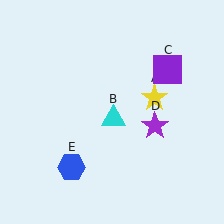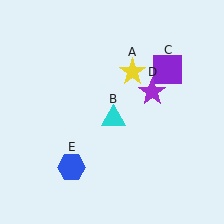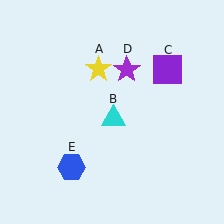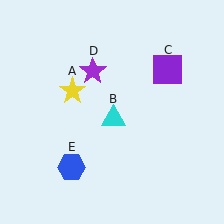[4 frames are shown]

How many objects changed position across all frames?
2 objects changed position: yellow star (object A), purple star (object D).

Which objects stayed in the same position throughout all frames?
Cyan triangle (object B) and purple square (object C) and blue hexagon (object E) remained stationary.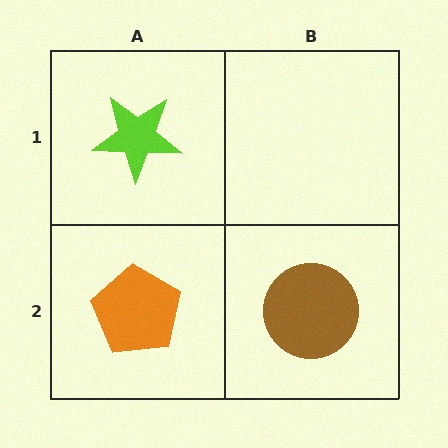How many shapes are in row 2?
2 shapes.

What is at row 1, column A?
A lime star.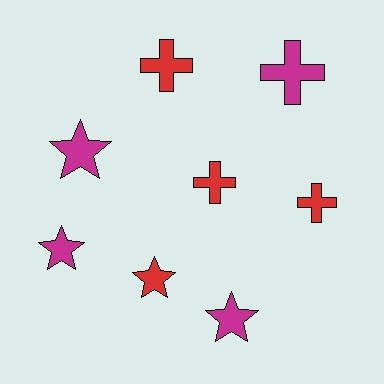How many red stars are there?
There is 1 red star.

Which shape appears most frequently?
Star, with 4 objects.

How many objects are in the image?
There are 8 objects.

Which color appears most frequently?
Red, with 4 objects.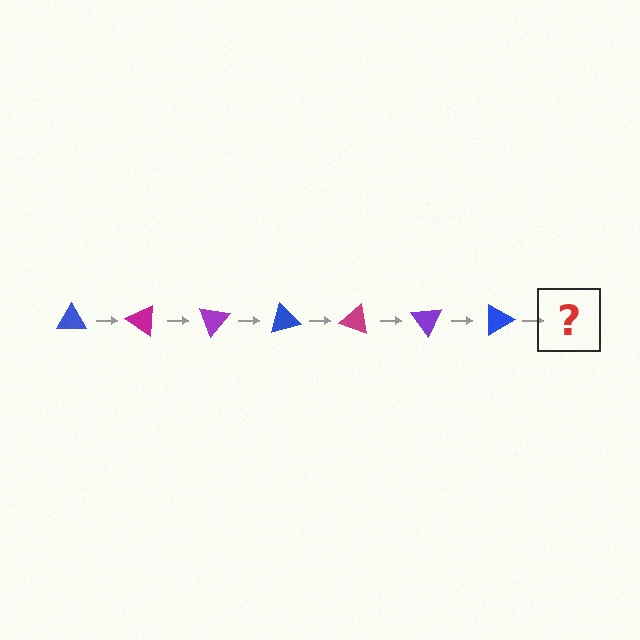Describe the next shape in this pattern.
It should be a magenta triangle, rotated 245 degrees from the start.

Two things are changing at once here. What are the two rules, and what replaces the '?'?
The two rules are that it rotates 35 degrees each step and the color cycles through blue, magenta, and purple. The '?' should be a magenta triangle, rotated 245 degrees from the start.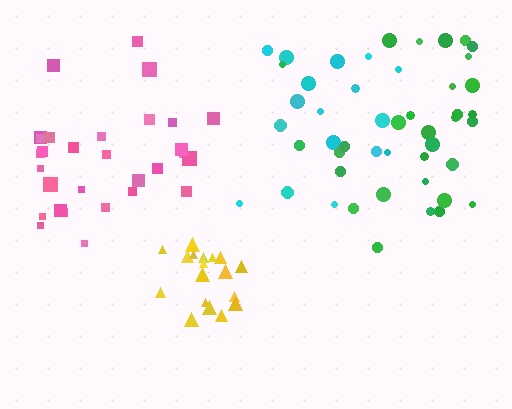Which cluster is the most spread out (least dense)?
Green.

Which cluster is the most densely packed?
Yellow.